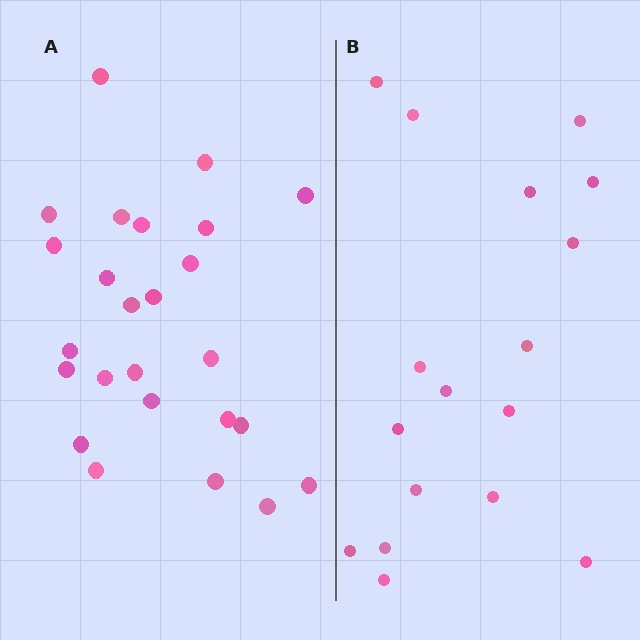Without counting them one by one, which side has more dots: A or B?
Region A (the left region) has more dots.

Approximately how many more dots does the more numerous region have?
Region A has roughly 8 or so more dots than region B.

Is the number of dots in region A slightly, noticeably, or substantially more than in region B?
Region A has substantially more. The ratio is roughly 1.5 to 1.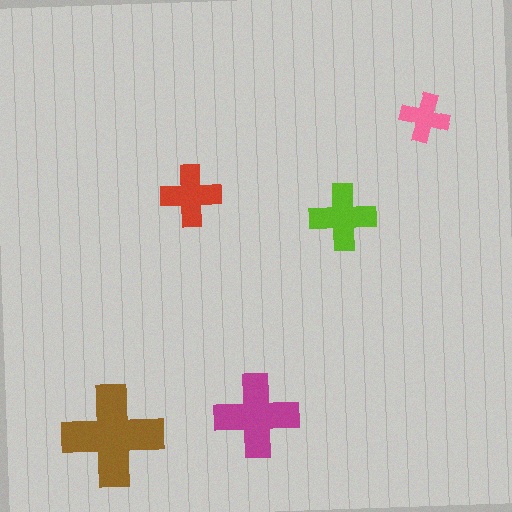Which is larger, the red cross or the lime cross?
The lime one.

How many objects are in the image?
There are 5 objects in the image.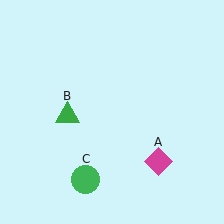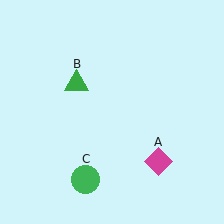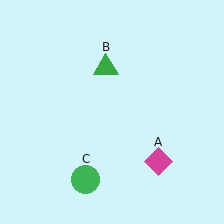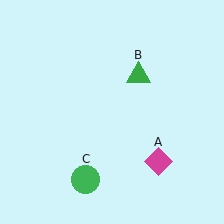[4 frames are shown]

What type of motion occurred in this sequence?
The green triangle (object B) rotated clockwise around the center of the scene.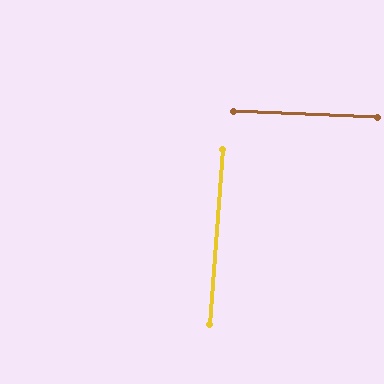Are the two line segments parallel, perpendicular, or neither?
Perpendicular — they meet at approximately 88°.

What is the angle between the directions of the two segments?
Approximately 88 degrees.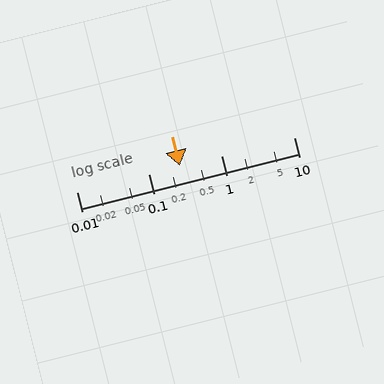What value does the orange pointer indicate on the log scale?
The pointer indicates approximately 0.27.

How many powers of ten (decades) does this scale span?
The scale spans 3 decades, from 0.01 to 10.